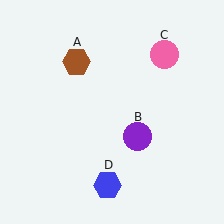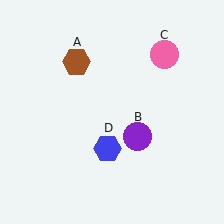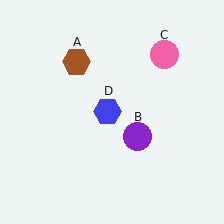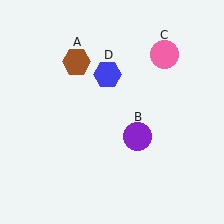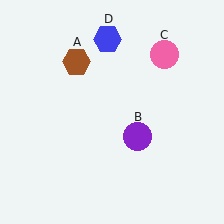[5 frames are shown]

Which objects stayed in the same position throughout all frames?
Brown hexagon (object A) and purple circle (object B) and pink circle (object C) remained stationary.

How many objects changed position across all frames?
1 object changed position: blue hexagon (object D).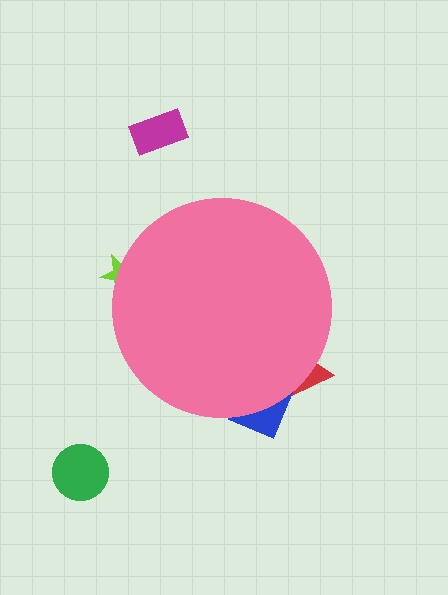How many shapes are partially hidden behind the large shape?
3 shapes are partially hidden.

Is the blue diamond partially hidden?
Yes, the blue diamond is partially hidden behind the pink circle.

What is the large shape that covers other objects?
A pink circle.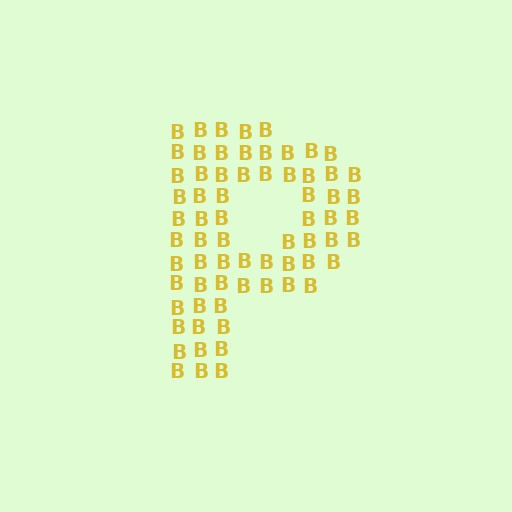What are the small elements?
The small elements are letter B's.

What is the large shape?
The large shape is the letter P.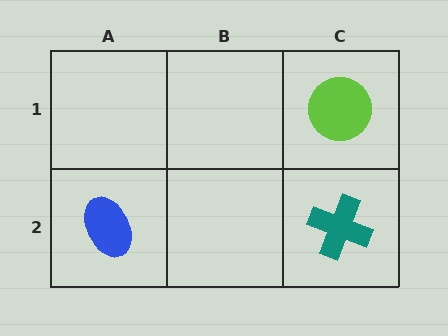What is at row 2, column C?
A teal cross.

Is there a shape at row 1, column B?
No, that cell is empty.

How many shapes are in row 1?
1 shape.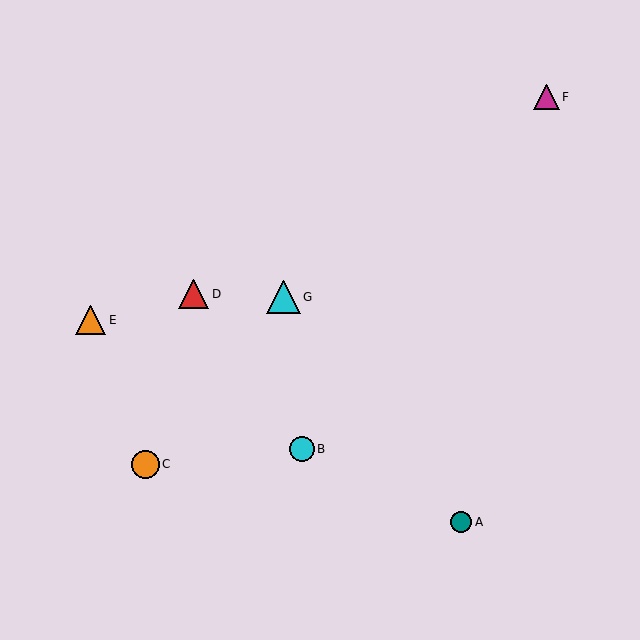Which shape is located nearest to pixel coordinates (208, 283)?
The red triangle (labeled D) at (194, 294) is nearest to that location.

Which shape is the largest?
The cyan triangle (labeled G) is the largest.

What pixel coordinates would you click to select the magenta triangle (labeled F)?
Click at (547, 97) to select the magenta triangle F.